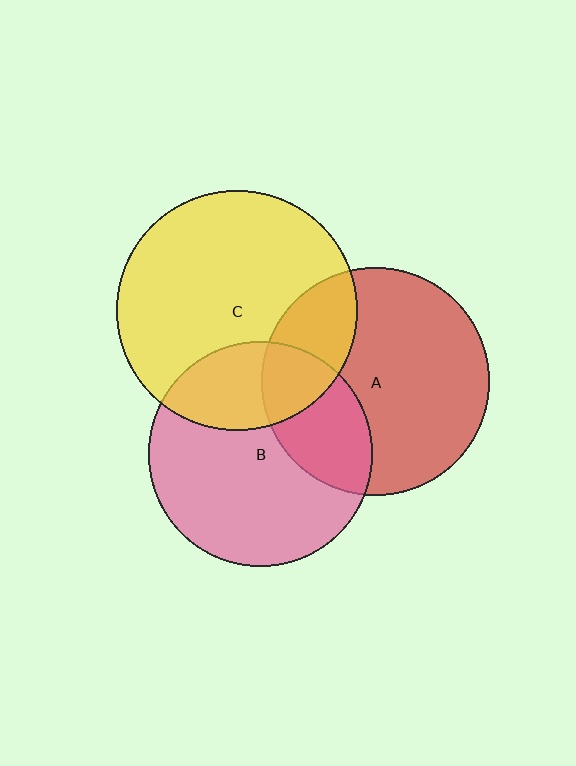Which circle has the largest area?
Circle C (yellow).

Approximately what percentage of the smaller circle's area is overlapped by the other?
Approximately 30%.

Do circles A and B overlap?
Yes.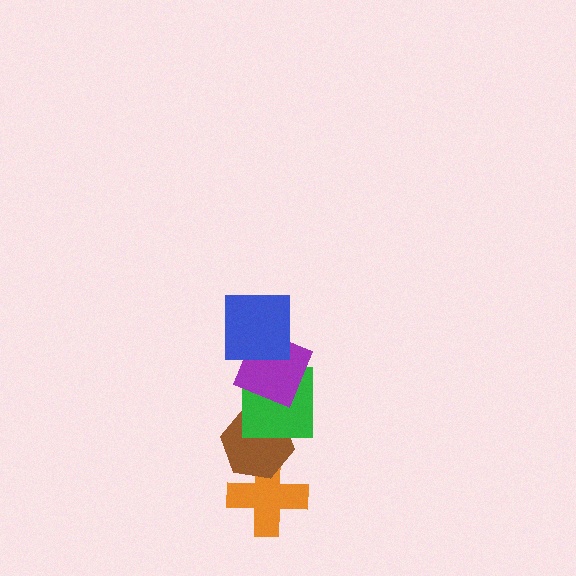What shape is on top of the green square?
The purple square is on top of the green square.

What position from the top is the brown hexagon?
The brown hexagon is 4th from the top.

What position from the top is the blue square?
The blue square is 1st from the top.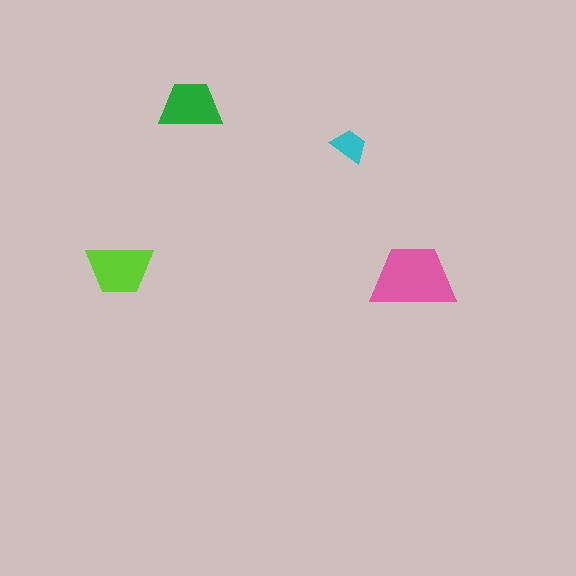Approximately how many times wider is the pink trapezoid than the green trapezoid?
About 1.5 times wider.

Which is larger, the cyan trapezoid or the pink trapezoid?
The pink one.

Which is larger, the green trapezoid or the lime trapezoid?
The lime one.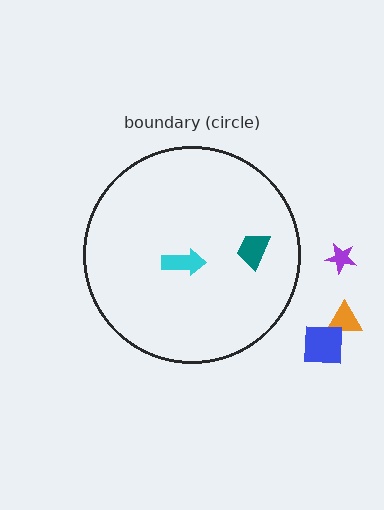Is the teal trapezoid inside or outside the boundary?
Inside.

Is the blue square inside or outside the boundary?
Outside.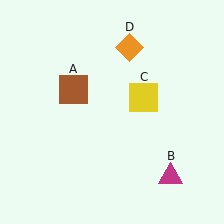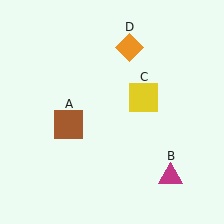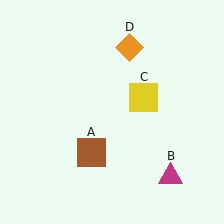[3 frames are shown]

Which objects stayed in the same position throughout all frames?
Magenta triangle (object B) and yellow square (object C) and orange diamond (object D) remained stationary.